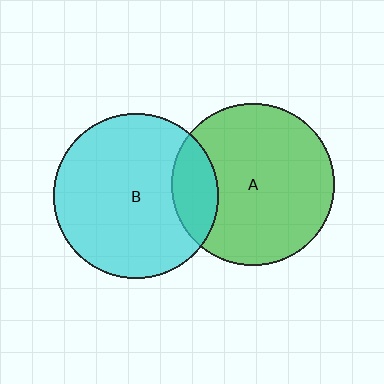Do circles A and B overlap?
Yes.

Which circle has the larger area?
Circle B (cyan).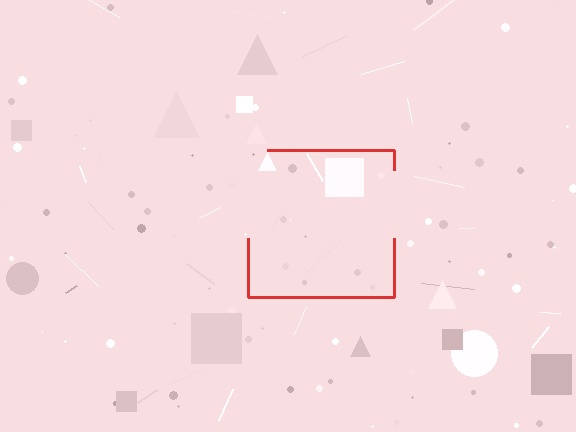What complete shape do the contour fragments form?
The contour fragments form a square.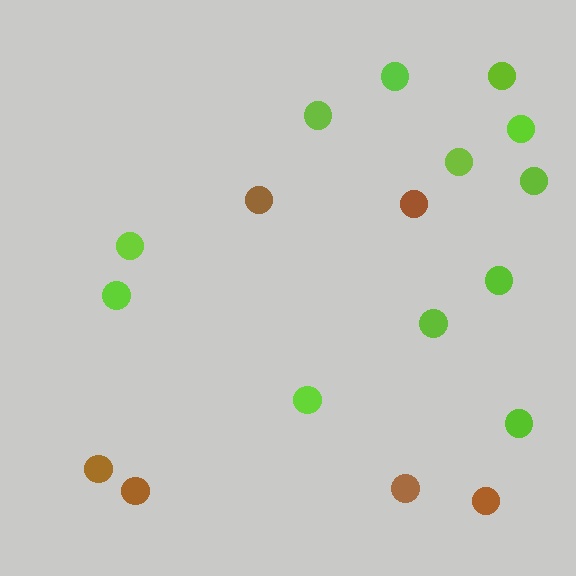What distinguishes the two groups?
There are 2 groups: one group of lime circles (12) and one group of brown circles (6).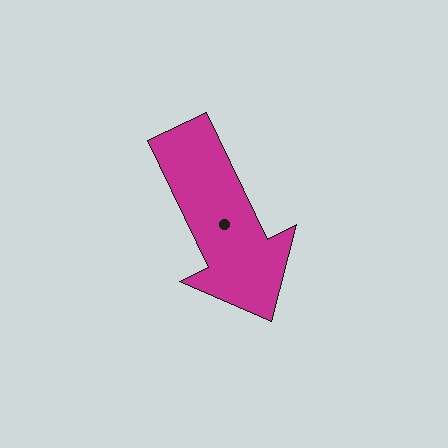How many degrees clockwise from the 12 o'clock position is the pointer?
Approximately 154 degrees.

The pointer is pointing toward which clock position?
Roughly 5 o'clock.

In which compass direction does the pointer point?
Southeast.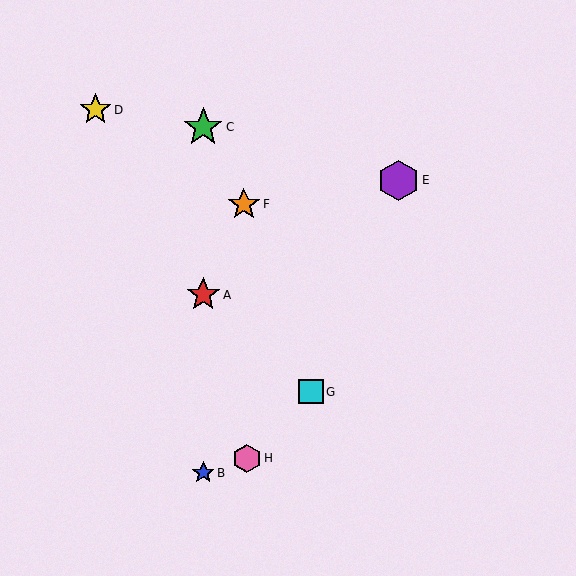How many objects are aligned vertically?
3 objects (A, B, C) are aligned vertically.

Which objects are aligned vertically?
Objects A, B, C are aligned vertically.